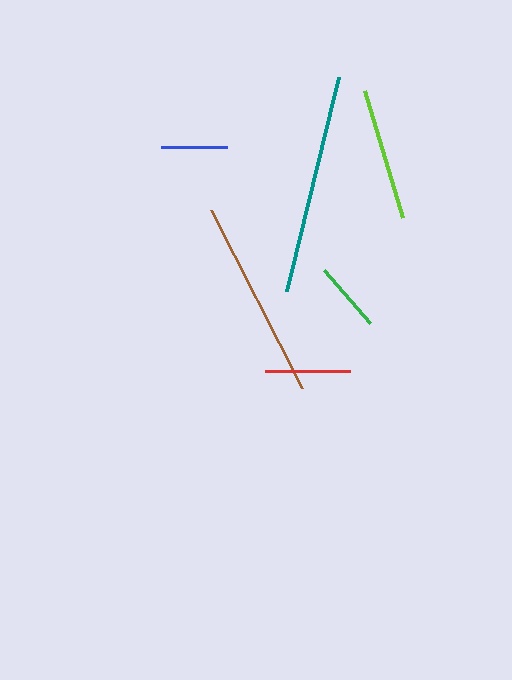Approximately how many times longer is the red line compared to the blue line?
The red line is approximately 1.3 times the length of the blue line.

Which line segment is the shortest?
The blue line is the shortest at approximately 66 pixels.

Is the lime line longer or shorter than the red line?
The lime line is longer than the red line.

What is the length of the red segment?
The red segment is approximately 85 pixels long.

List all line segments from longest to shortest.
From longest to shortest: teal, brown, lime, red, green, blue.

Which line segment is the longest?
The teal line is the longest at approximately 221 pixels.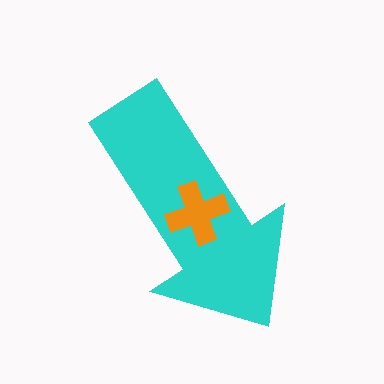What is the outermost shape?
The cyan arrow.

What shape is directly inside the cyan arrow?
The orange cross.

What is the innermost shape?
The orange cross.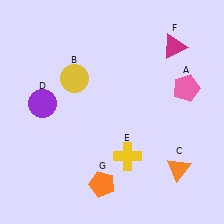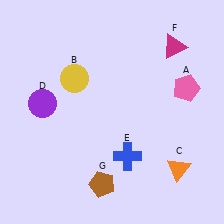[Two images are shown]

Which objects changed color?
E changed from yellow to blue. G changed from orange to brown.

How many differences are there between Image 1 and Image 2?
There are 2 differences between the two images.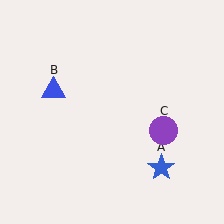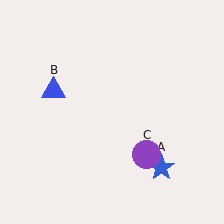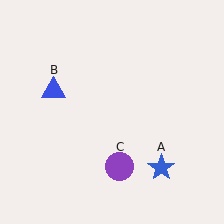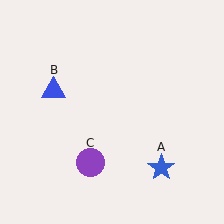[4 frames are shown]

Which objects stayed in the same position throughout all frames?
Blue star (object A) and blue triangle (object B) remained stationary.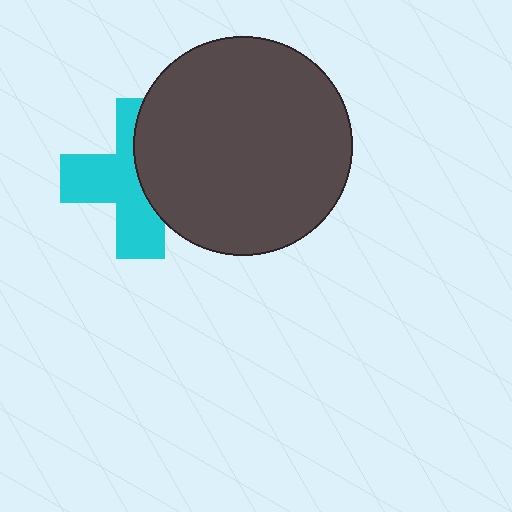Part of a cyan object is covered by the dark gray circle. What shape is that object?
It is a cross.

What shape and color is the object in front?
The object in front is a dark gray circle.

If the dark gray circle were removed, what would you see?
You would see the complete cyan cross.